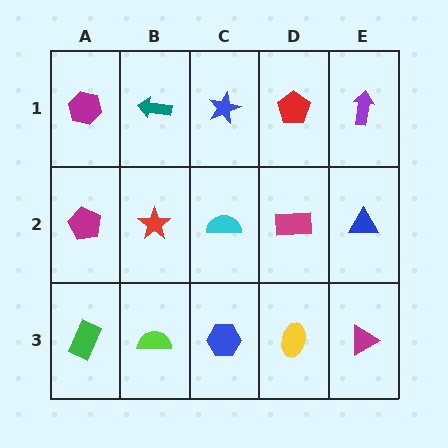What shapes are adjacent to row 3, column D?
A magenta rectangle (row 2, column D), a blue hexagon (row 3, column C), a magenta triangle (row 3, column E).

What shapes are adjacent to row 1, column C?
A cyan semicircle (row 2, column C), a teal arrow (row 1, column B), a red pentagon (row 1, column D).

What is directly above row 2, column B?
A teal arrow.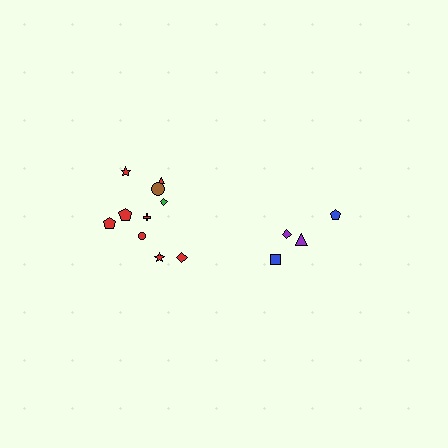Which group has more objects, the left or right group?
The left group.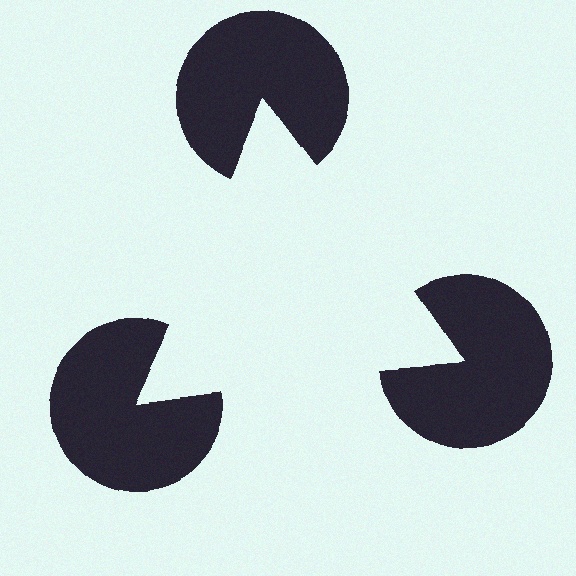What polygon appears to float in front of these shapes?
An illusory triangle — its edges are inferred from the aligned wedge cuts in the pac-man discs, not physically drawn.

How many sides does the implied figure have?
3 sides.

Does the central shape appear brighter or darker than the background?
It typically appears slightly brighter than the background, even though no actual brightness change is drawn.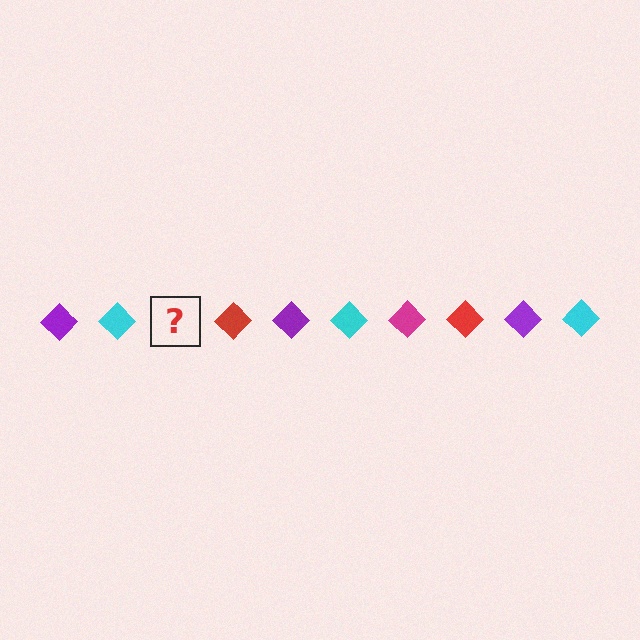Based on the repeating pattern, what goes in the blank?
The blank should be a magenta diamond.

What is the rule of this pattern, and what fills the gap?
The rule is that the pattern cycles through purple, cyan, magenta, red diamonds. The gap should be filled with a magenta diamond.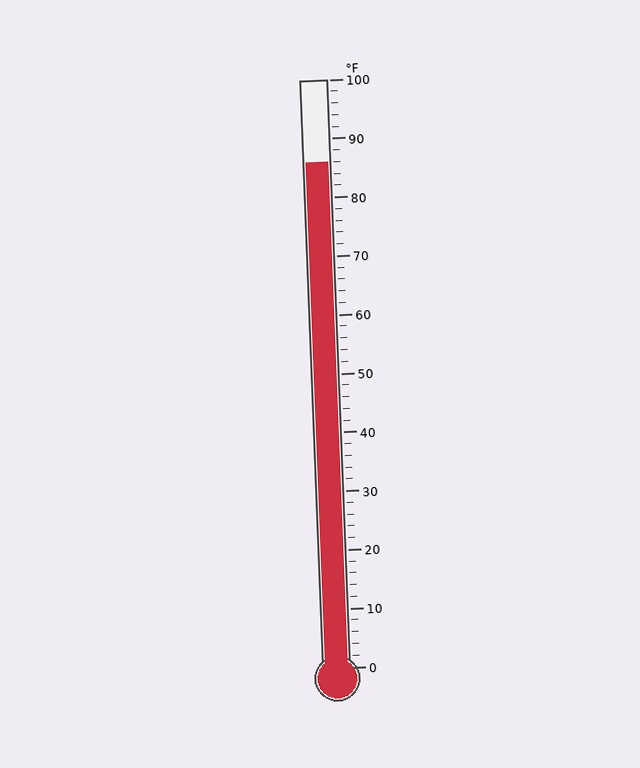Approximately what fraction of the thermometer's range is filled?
The thermometer is filled to approximately 85% of its range.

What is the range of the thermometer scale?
The thermometer scale ranges from 0°F to 100°F.